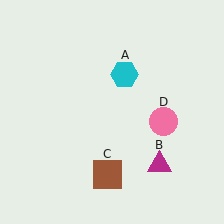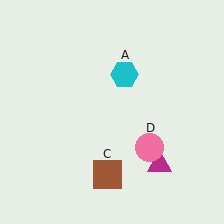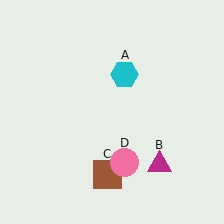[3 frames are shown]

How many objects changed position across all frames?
1 object changed position: pink circle (object D).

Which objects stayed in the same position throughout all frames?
Cyan hexagon (object A) and magenta triangle (object B) and brown square (object C) remained stationary.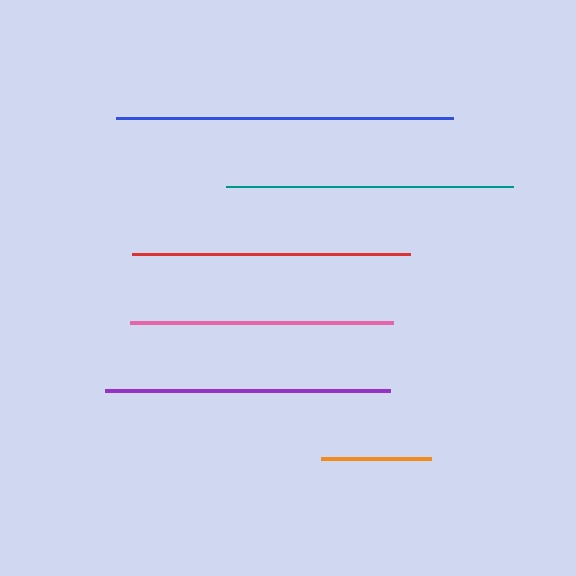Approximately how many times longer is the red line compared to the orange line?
The red line is approximately 2.5 times the length of the orange line.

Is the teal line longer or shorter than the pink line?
The teal line is longer than the pink line.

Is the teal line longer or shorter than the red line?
The teal line is longer than the red line.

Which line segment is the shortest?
The orange line is the shortest at approximately 110 pixels.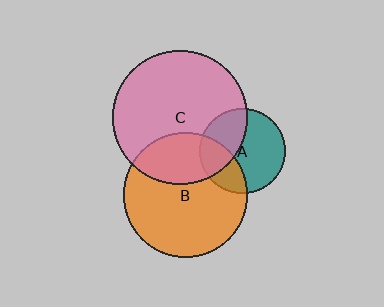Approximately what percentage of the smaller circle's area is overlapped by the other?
Approximately 30%.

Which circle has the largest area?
Circle C (pink).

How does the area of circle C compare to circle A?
Approximately 2.5 times.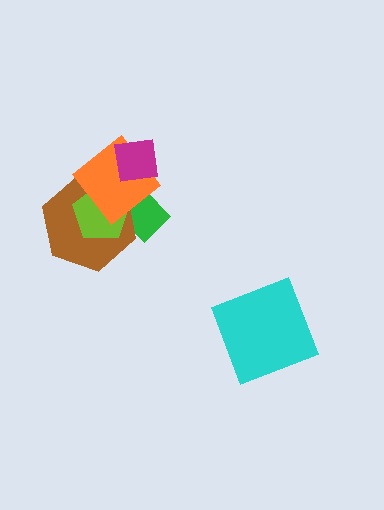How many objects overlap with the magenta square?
1 object overlaps with the magenta square.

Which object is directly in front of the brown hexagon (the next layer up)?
The lime pentagon is directly in front of the brown hexagon.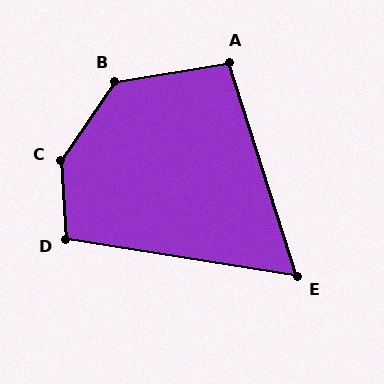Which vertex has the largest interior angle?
C, at approximately 142 degrees.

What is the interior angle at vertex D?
Approximately 103 degrees (obtuse).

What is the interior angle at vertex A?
Approximately 98 degrees (obtuse).